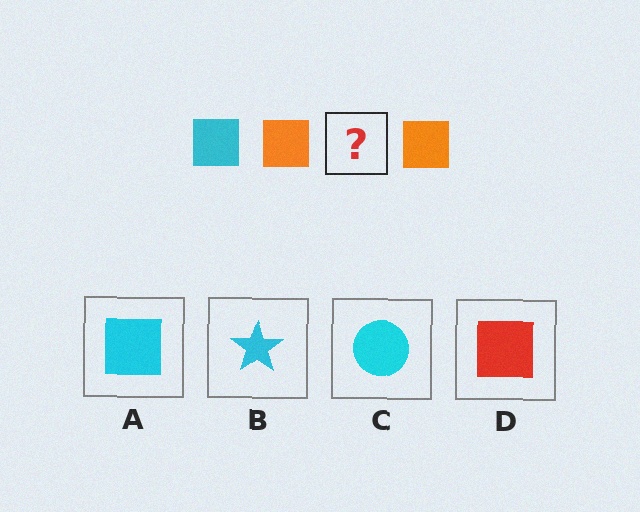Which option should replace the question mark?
Option A.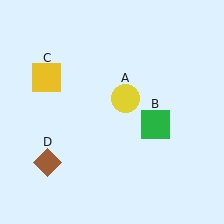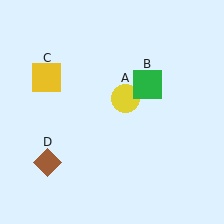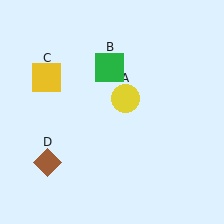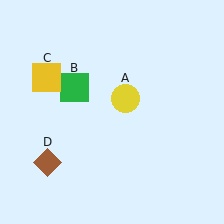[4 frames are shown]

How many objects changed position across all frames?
1 object changed position: green square (object B).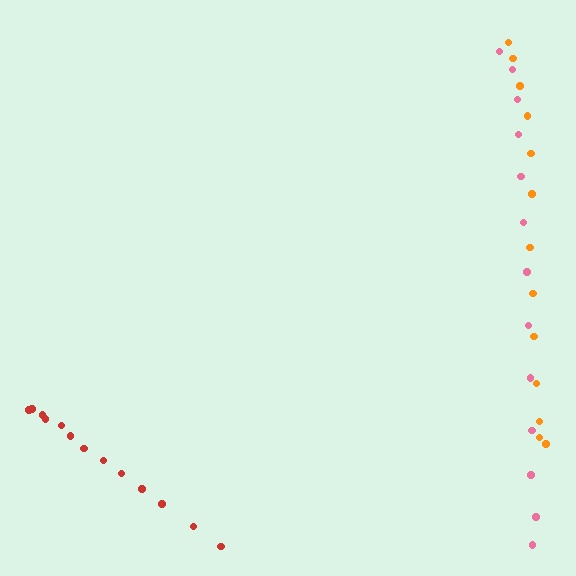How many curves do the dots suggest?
There are 3 distinct paths.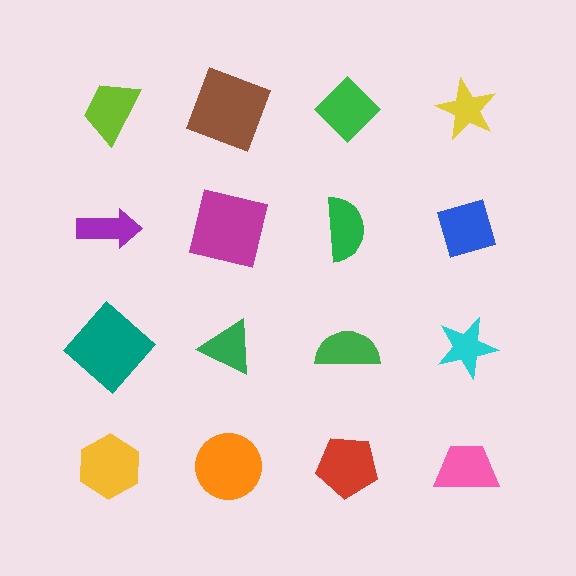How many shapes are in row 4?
4 shapes.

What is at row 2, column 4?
A blue diamond.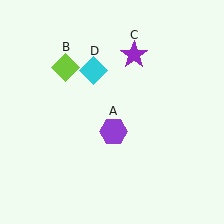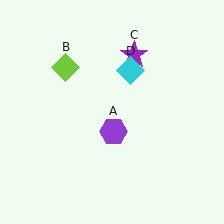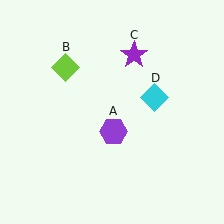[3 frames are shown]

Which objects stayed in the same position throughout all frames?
Purple hexagon (object A) and lime diamond (object B) and purple star (object C) remained stationary.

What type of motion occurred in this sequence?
The cyan diamond (object D) rotated clockwise around the center of the scene.